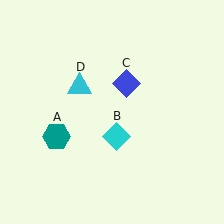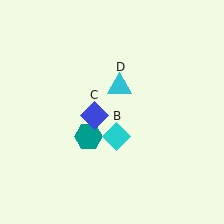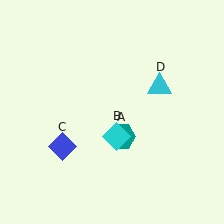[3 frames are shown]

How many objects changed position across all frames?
3 objects changed position: teal hexagon (object A), blue diamond (object C), cyan triangle (object D).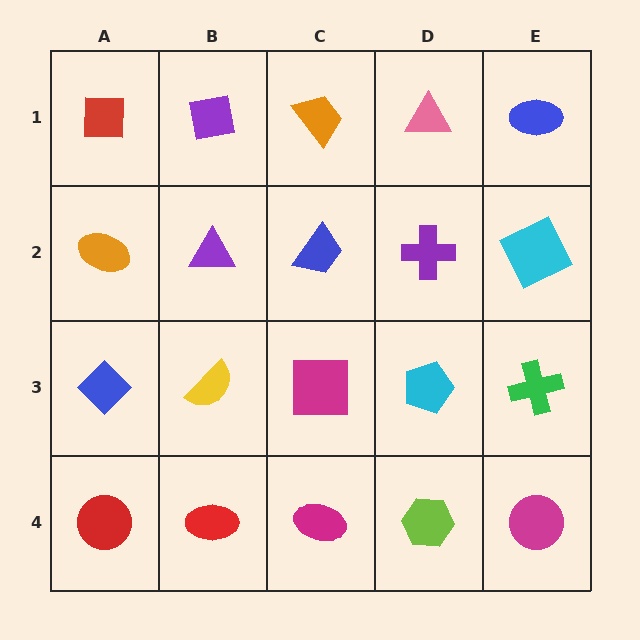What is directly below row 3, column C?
A magenta ellipse.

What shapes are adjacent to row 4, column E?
A green cross (row 3, column E), a lime hexagon (row 4, column D).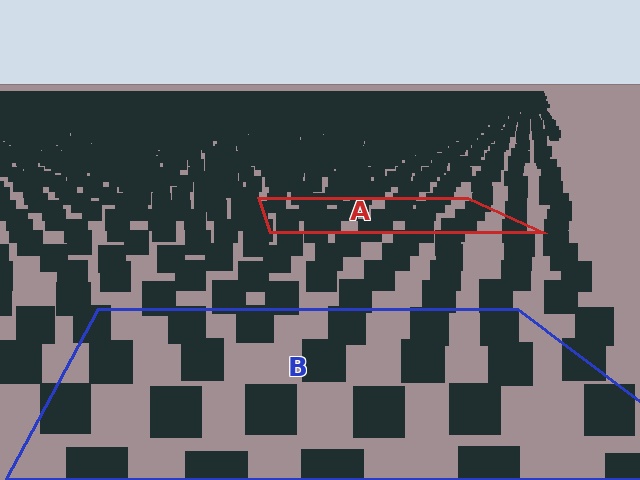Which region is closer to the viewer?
Region B is closer. The texture elements there are larger and more spread out.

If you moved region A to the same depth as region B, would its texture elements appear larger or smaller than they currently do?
They would appear larger. At a closer depth, the same texture elements are projected at a bigger on-screen size.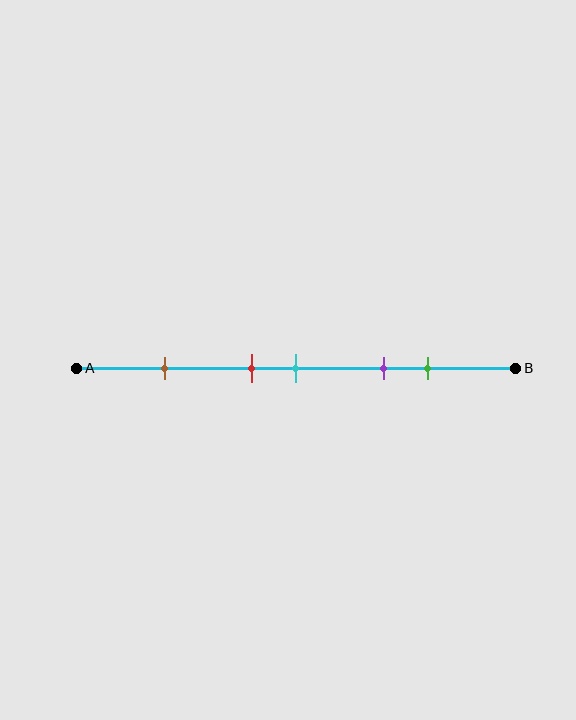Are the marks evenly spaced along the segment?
No, the marks are not evenly spaced.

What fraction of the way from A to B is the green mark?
The green mark is approximately 80% (0.8) of the way from A to B.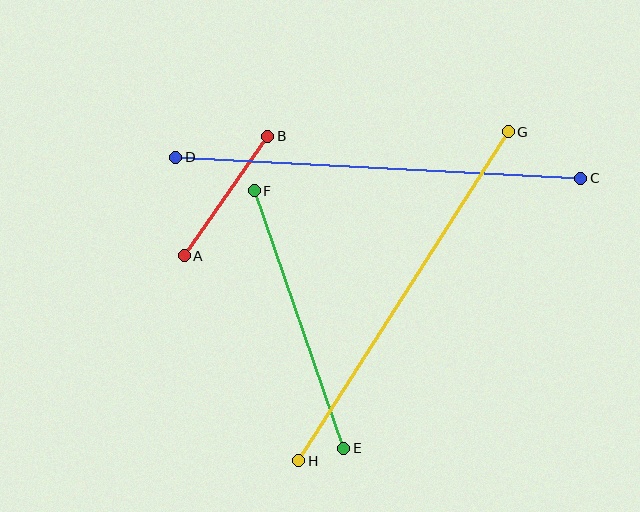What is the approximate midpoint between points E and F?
The midpoint is at approximately (299, 319) pixels.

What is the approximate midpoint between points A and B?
The midpoint is at approximately (226, 196) pixels.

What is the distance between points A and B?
The distance is approximately 146 pixels.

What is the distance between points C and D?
The distance is approximately 406 pixels.